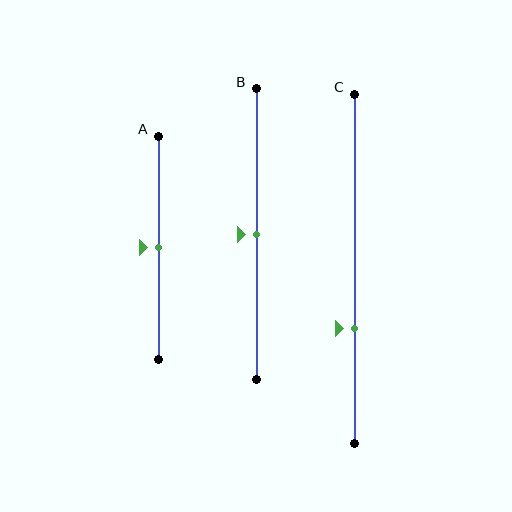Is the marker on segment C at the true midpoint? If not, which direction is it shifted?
No, the marker on segment C is shifted downward by about 17% of the segment length.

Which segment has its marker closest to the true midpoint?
Segment A has its marker closest to the true midpoint.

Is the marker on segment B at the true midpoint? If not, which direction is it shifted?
Yes, the marker on segment B is at the true midpoint.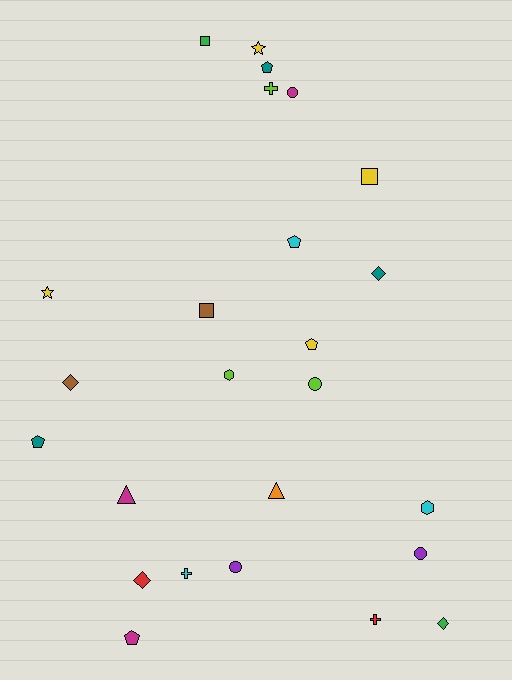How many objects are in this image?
There are 25 objects.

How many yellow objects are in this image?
There are 4 yellow objects.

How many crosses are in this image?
There are 3 crosses.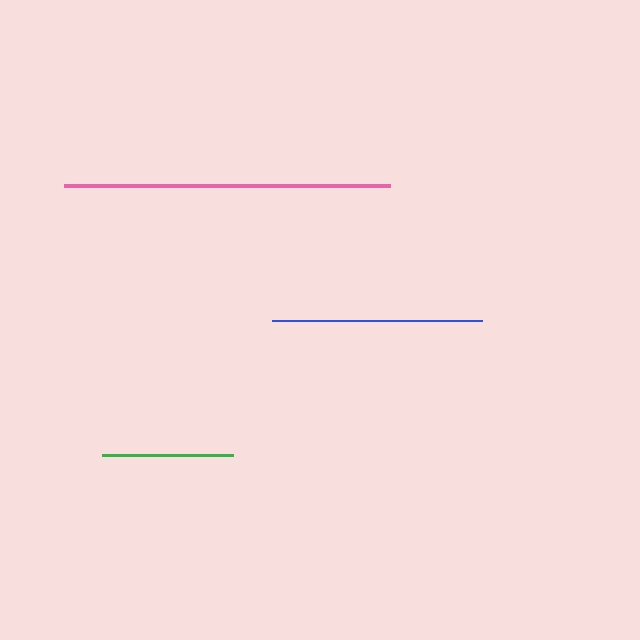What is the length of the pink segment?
The pink segment is approximately 326 pixels long.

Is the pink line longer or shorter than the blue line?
The pink line is longer than the blue line.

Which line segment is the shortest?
The green line is the shortest at approximately 131 pixels.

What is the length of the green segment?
The green segment is approximately 131 pixels long.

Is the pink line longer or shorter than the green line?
The pink line is longer than the green line.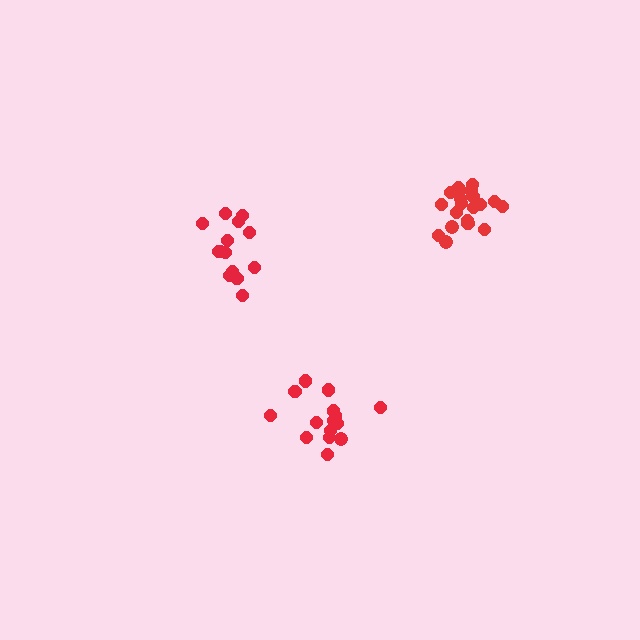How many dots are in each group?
Group 1: 15 dots, Group 2: 14 dots, Group 3: 20 dots (49 total).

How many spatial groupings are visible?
There are 3 spatial groupings.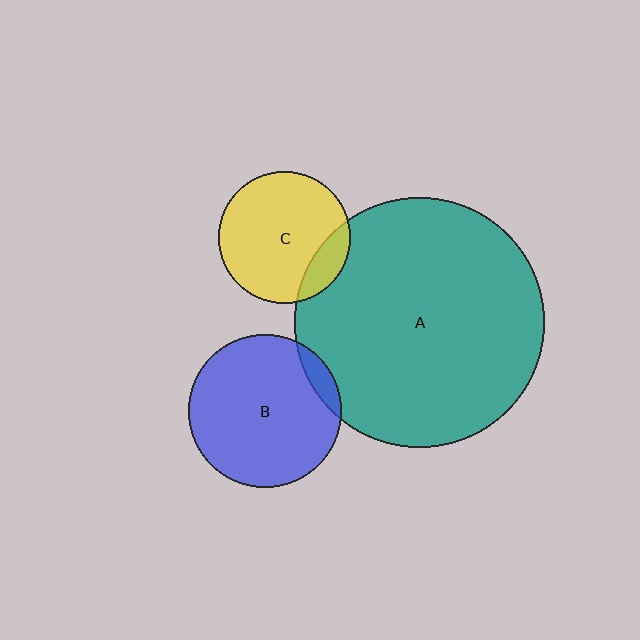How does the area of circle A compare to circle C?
Approximately 3.6 times.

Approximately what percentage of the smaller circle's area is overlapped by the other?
Approximately 10%.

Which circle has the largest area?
Circle A (teal).